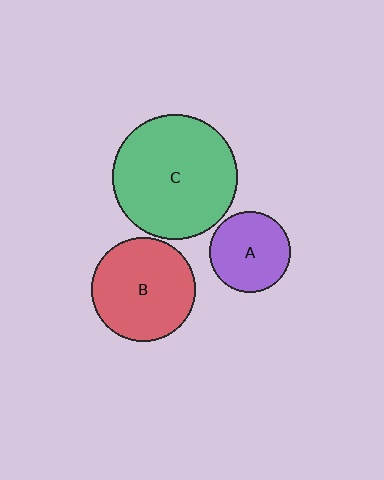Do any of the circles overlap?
No, none of the circles overlap.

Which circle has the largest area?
Circle C (green).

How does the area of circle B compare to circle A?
Approximately 1.7 times.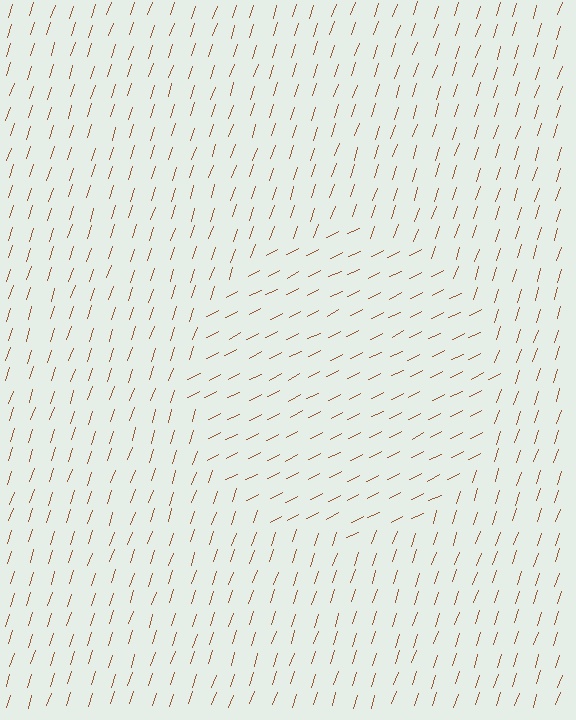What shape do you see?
I see a circle.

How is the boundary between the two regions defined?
The boundary is defined purely by a change in line orientation (approximately 45 degrees difference). All lines are the same color and thickness.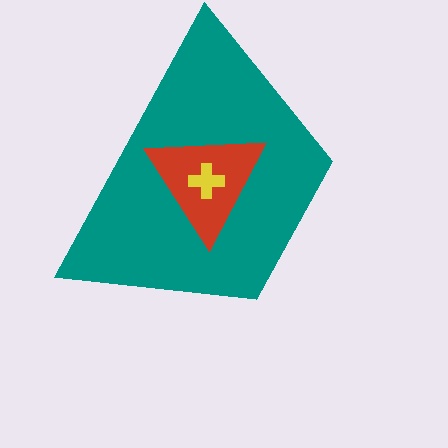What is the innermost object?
The yellow cross.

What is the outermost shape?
The teal trapezoid.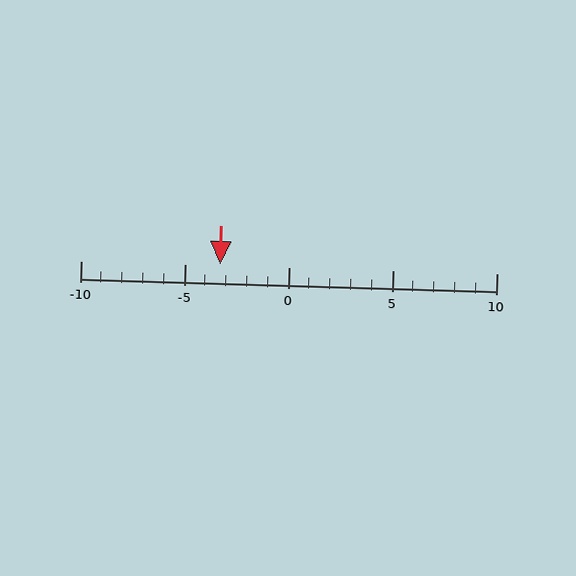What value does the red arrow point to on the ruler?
The red arrow points to approximately -3.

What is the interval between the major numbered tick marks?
The major tick marks are spaced 5 units apart.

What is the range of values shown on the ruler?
The ruler shows values from -10 to 10.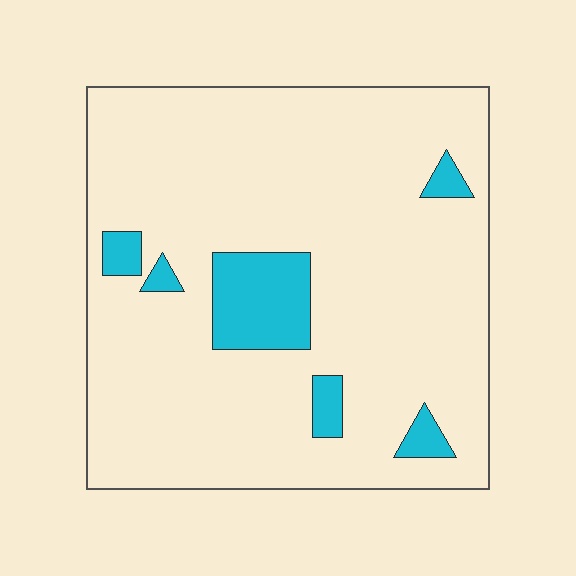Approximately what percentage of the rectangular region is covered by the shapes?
Approximately 10%.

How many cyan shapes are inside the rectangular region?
6.